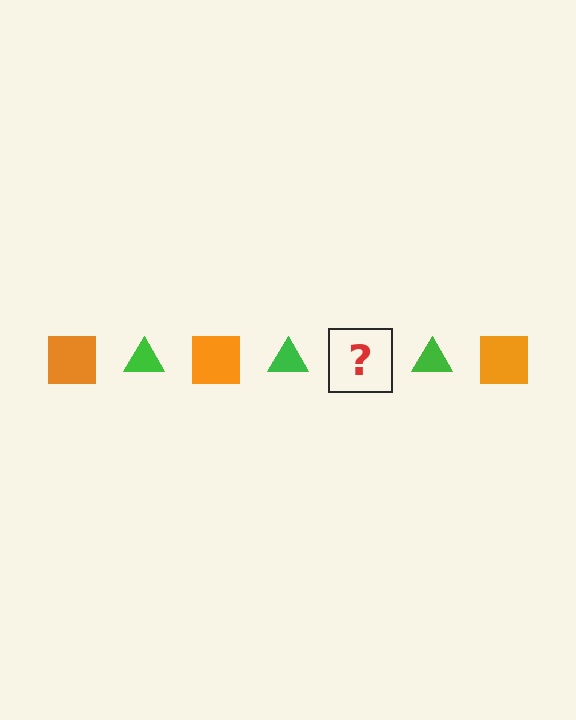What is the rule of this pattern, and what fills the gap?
The rule is that the pattern alternates between orange square and green triangle. The gap should be filled with an orange square.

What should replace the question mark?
The question mark should be replaced with an orange square.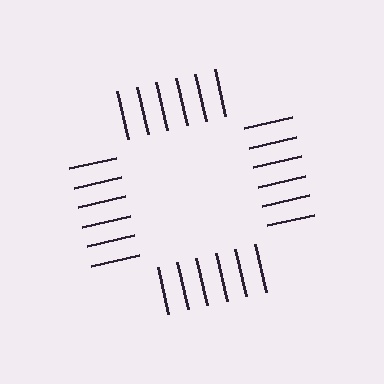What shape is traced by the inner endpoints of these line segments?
An illusory square — the line segments terminate on its edges but no continuous stroke is drawn.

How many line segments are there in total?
24 — 6 along each of the 4 edges.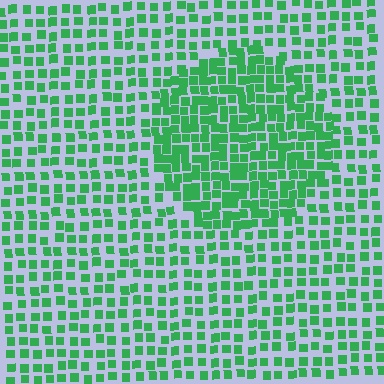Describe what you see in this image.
The image contains small green elements arranged at two different densities. A circle-shaped region is visible where the elements are more densely packed than the surrounding area.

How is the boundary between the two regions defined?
The boundary is defined by a change in element density (approximately 1.8x ratio). All elements are the same color, size, and shape.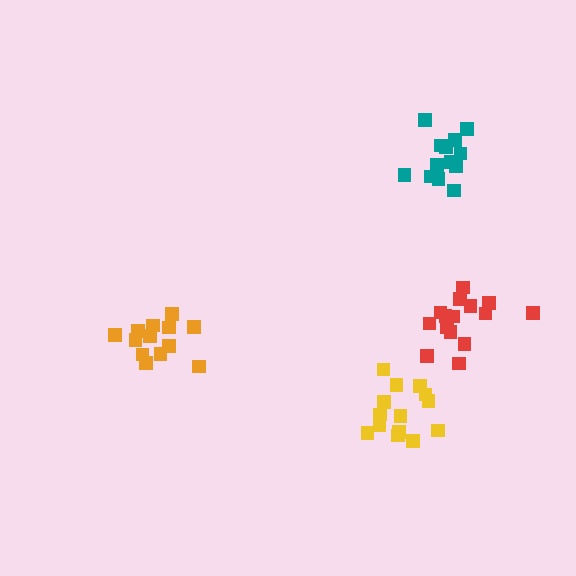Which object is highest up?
The teal cluster is topmost.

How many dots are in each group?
Group 1: 15 dots, Group 2: 15 dots, Group 3: 13 dots, Group 4: 13 dots (56 total).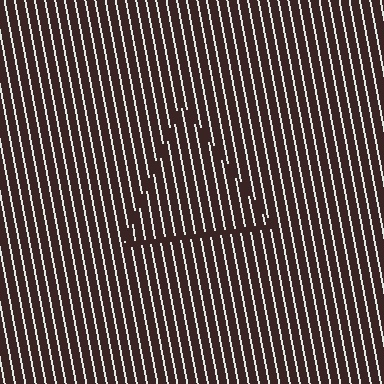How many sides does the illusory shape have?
3 sides — the line-ends trace a triangle.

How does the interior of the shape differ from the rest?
The interior of the shape contains the same grating, shifted by half a period — the contour is defined by the phase discontinuity where line-ends from the inner and outer gratings abut.